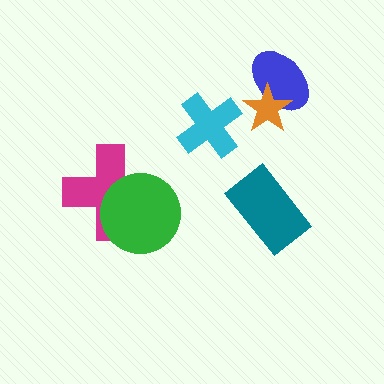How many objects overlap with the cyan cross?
0 objects overlap with the cyan cross.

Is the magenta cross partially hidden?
Yes, it is partially covered by another shape.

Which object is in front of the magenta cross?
The green circle is in front of the magenta cross.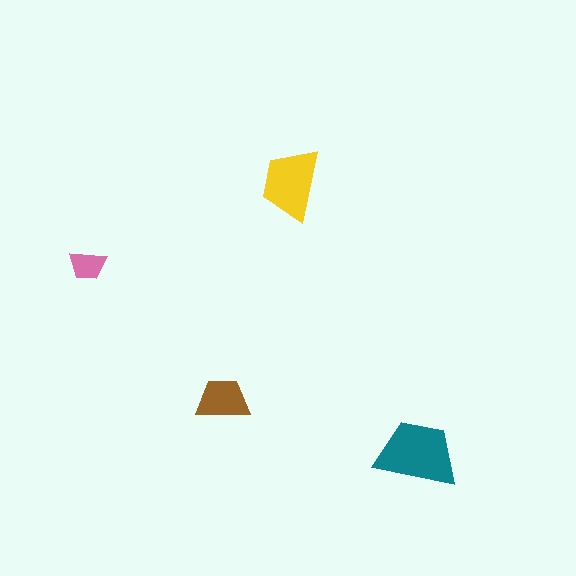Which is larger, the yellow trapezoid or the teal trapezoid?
The teal one.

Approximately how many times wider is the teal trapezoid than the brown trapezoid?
About 1.5 times wider.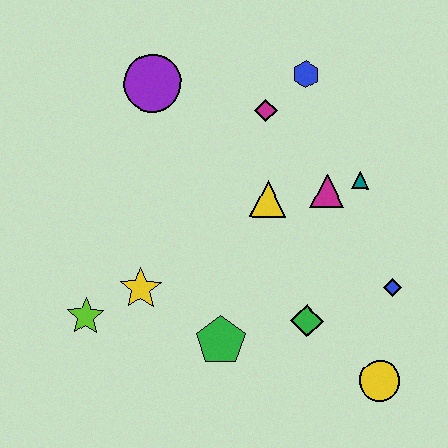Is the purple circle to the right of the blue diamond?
No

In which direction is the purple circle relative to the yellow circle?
The purple circle is above the yellow circle.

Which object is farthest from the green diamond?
The purple circle is farthest from the green diamond.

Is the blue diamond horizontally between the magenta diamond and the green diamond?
No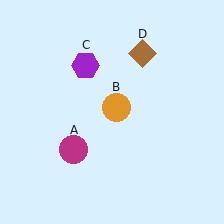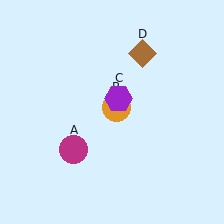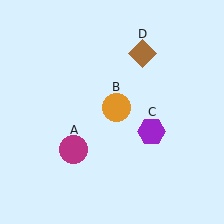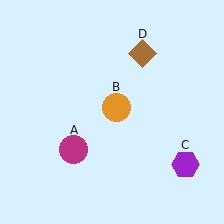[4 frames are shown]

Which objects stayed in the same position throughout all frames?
Magenta circle (object A) and orange circle (object B) and brown diamond (object D) remained stationary.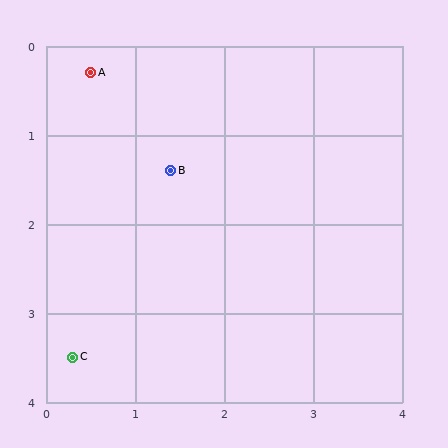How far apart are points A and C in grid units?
Points A and C are about 3.2 grid units apart.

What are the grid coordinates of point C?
Point C is at approximately (0.3, 3.5).